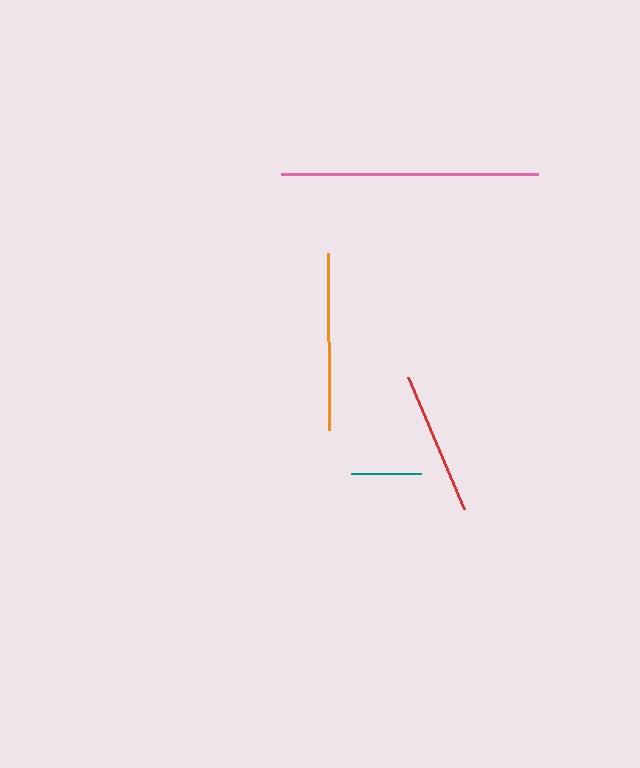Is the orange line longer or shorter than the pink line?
The pink line is longer than the orange line.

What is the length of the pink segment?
The pink segment is approximately 257 pixels long.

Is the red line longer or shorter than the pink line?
The pink line is longer than the red line.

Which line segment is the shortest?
The teal line is the shortest at approximately 69 pixels.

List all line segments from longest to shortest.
From longest to shortest: pink, orange, red, teal.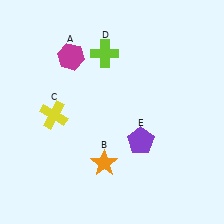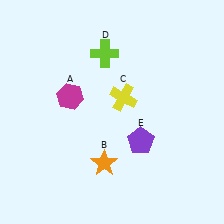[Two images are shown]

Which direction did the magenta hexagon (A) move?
The magenta hexagon (A) moved down.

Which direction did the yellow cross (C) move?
The yellow cross (C) moved right.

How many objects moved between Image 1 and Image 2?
2 objects moved between the two images.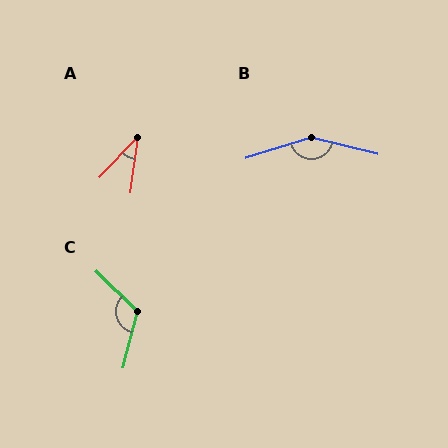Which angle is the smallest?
A, at approximately 36 degrees.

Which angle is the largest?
B, at approximately 149 degrees.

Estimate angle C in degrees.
Approximately 120 degrees.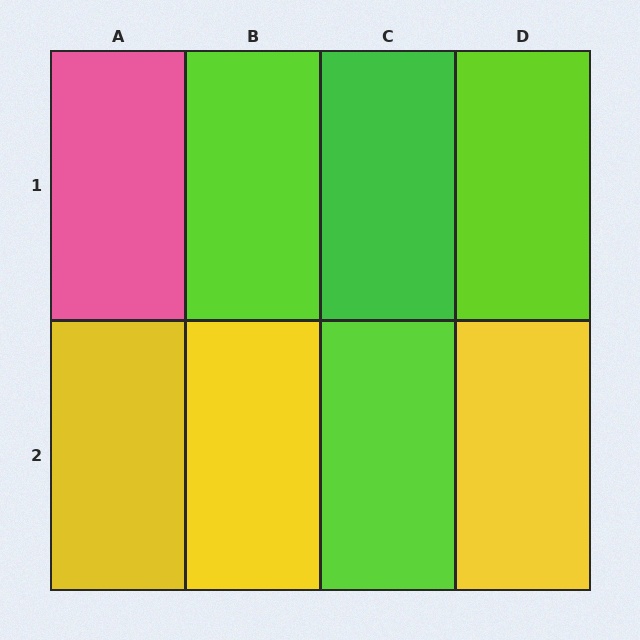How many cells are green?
1 cell is green.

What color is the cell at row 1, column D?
Lime.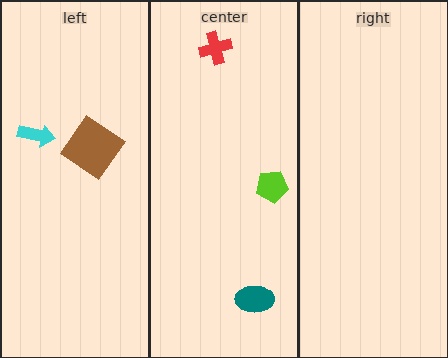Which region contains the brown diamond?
The left region.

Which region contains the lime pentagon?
The center region.